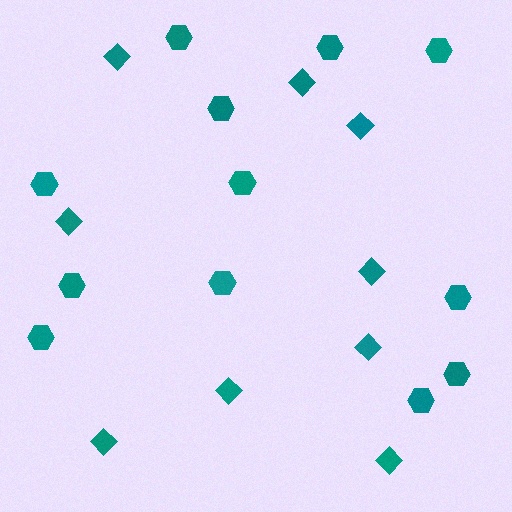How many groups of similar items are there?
There are 2 groups: one group of diamonds (9) and one group of hexagons (12).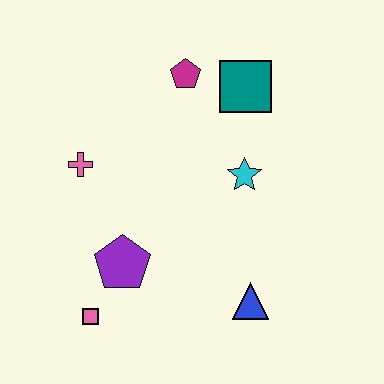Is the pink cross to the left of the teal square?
Yes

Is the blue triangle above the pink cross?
No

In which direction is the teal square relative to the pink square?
The teal square is above the pink square.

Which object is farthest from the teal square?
The pink square is farthest from the teal square.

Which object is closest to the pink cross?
The purple pentagon is closest to the pink cross.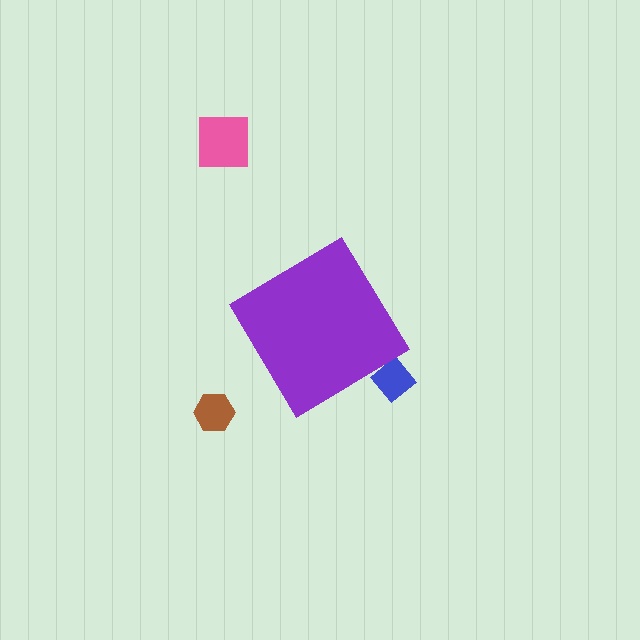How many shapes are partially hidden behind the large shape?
1 shape is partially hidden.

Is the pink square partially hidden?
No, the pink square is fully visible.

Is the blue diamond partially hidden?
Yes, the blue diamond is partially hidden behind the purple diamond.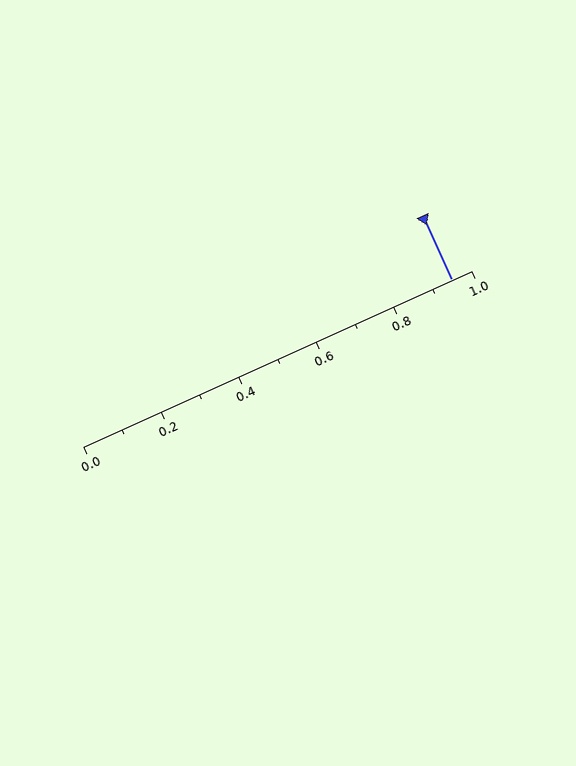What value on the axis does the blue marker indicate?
The marker indicates approximately 0.95.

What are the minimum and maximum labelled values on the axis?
The axis runs from 0.0 to 1.0.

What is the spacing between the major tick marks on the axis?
The major ticks are spaced 0.2 apart.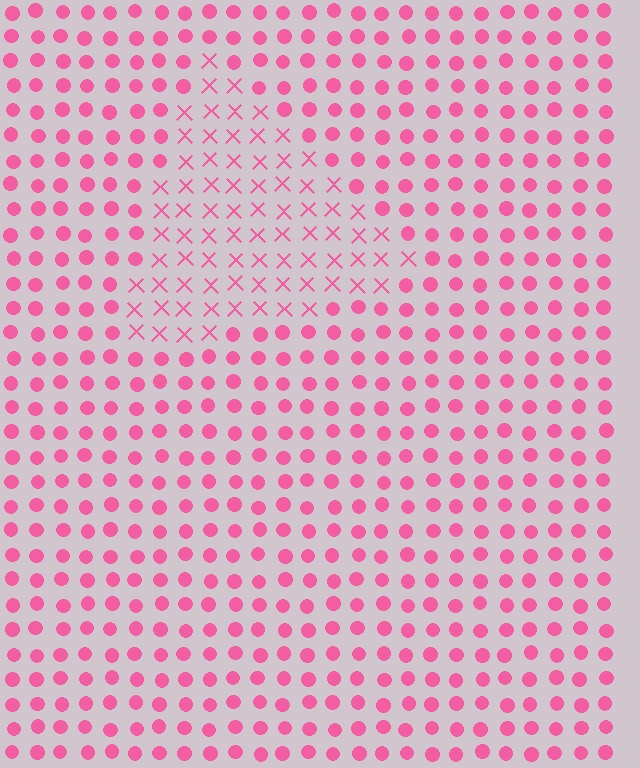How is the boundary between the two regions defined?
The boundary is defined by a change in element shape: X marks inside vs. circles outside. All elements share the same color and spacing.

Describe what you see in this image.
The image is filled with small pink elements arranged in a uniform grid. A triangle-shaped region contains X marks, while the surrounding area contains circles. The boundary is defined purely by the change in element shape.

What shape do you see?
I see a triangle.